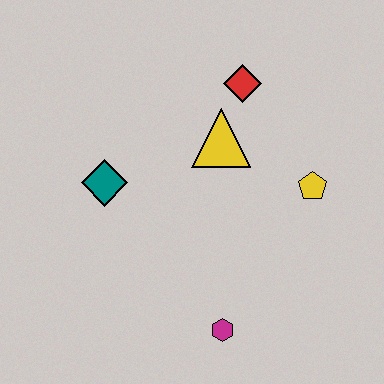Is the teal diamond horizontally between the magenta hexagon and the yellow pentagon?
No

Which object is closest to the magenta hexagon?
The yellow pentagon is closest to the magenta hexagon.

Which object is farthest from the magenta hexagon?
The red diamond is farthest from the magenta hexagon.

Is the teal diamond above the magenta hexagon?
Yes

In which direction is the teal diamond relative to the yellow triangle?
The teal diamond is to the left of the yellow triangle.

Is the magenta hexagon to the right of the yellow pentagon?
No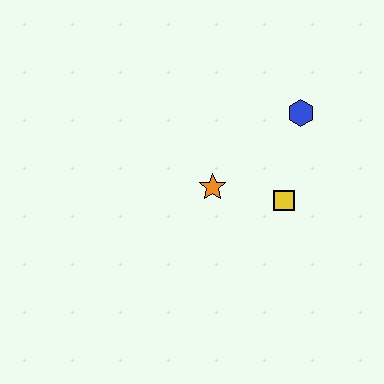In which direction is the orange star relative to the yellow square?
The orange star is to the left of the yellow square.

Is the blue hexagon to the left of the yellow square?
No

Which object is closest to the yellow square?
The orange star is closest to the yellow square.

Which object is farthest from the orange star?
The blue hexagon is farthest from the orange star.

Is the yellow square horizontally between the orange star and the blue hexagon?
Yes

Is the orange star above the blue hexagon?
No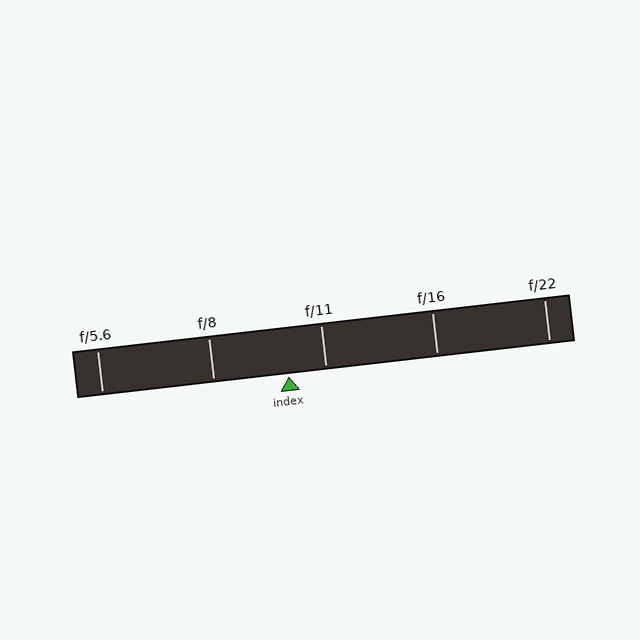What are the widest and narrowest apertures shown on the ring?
The widest aperture shown is f/5.6 and the narrowest is f/22.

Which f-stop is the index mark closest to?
The index mark is closest to f/11.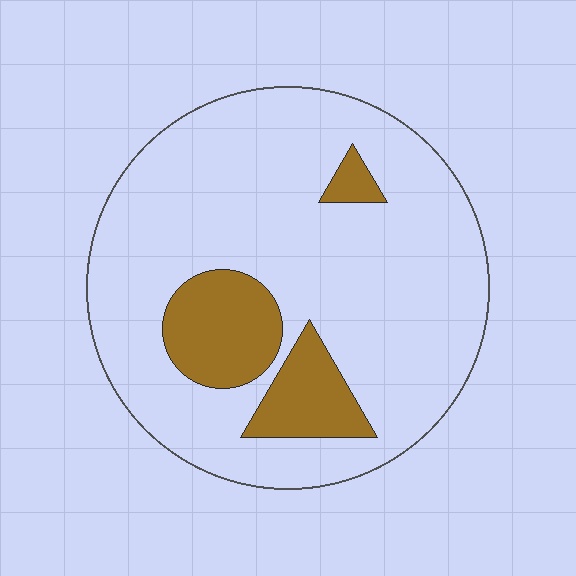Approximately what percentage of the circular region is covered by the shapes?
Approximately 15%.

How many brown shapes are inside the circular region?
3.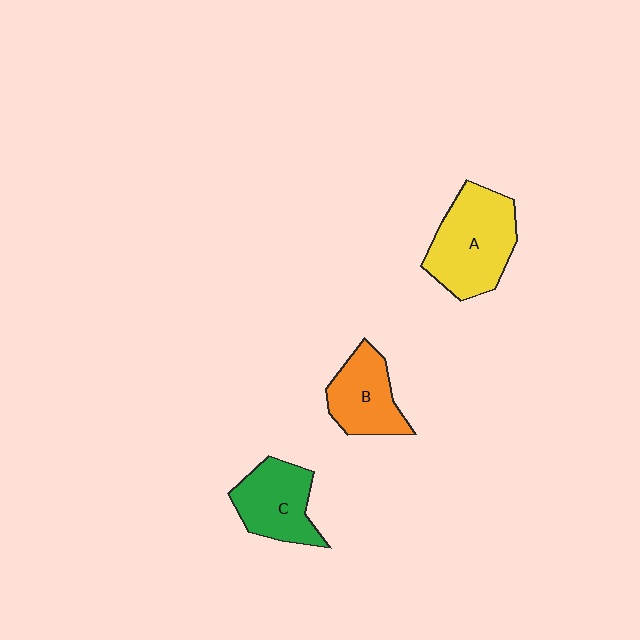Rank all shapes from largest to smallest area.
From largest to smallest: A (yellow), C (green), B (orange).